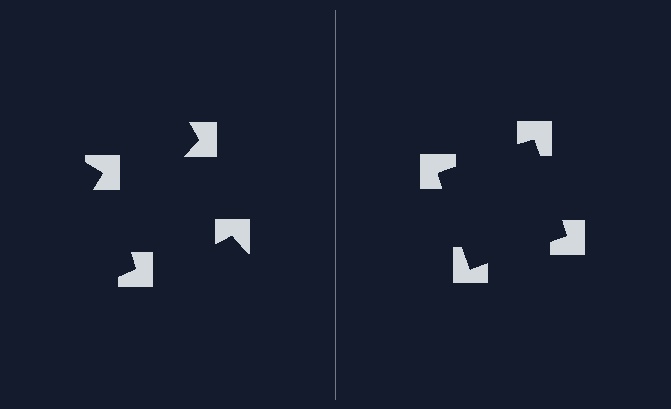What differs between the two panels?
The notched squares are positioned identically on both sides; only the wedge orientations differ. On the right they align to a square; on the left they are misaligned.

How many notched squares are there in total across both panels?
8 — 4 on each side.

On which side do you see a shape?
An illusory square appears on the right side. On the left side the wedge cuts are rotated, so no coherent shape forms.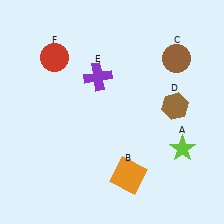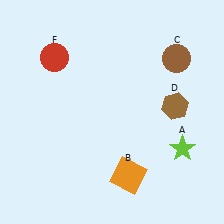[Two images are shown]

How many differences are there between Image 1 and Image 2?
There is 1 difference between the two images.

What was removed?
The purple cross (E) was removed in Image 2.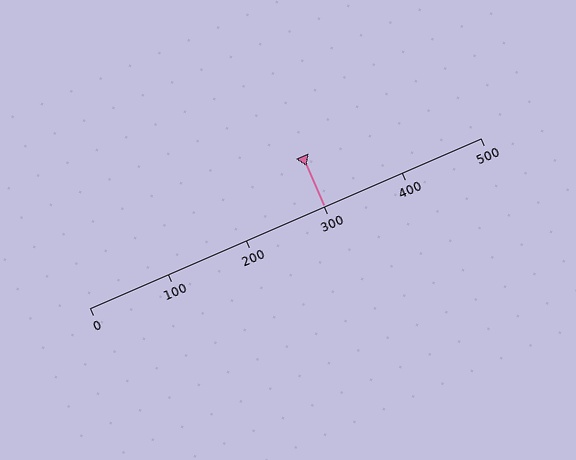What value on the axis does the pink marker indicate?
The marker indicates approximately 300.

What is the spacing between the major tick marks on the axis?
The major ticks are spaced 100 apart.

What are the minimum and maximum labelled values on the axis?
The axis runs from 0 to 500.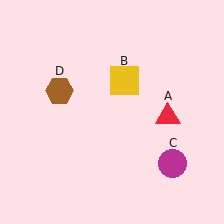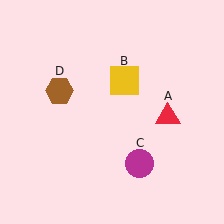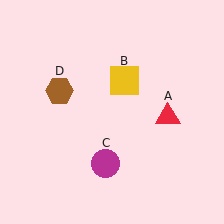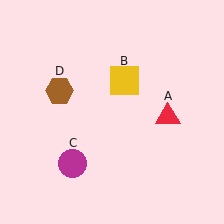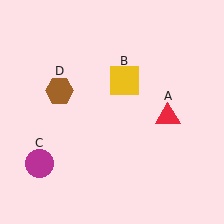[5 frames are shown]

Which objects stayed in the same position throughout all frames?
Red triangle (object A) and yellow square (object B) and brown hexagon (object D) remained stationary.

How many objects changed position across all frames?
1 object changed position: magenta circle (object C).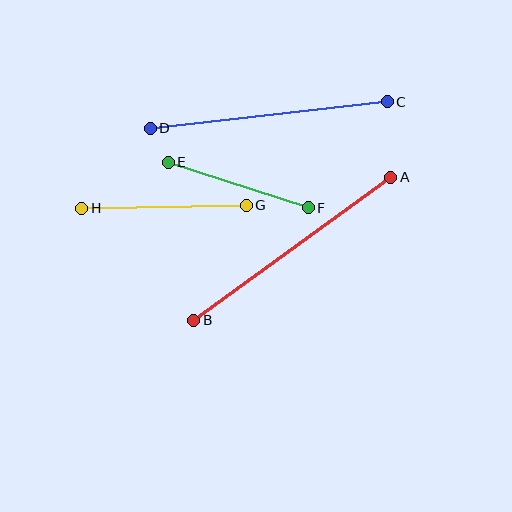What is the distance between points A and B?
The distance is approximately 244 pixels.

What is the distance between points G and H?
The distance is approximately 164 pixels.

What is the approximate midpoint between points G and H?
The midpoint is at approximately (164, 207) pixels.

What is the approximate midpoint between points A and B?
The midpoint is at approximately (292, 249) pixels.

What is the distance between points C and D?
The distance is approximately 238 pixels.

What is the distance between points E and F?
The distance is approximately 147 pixels.